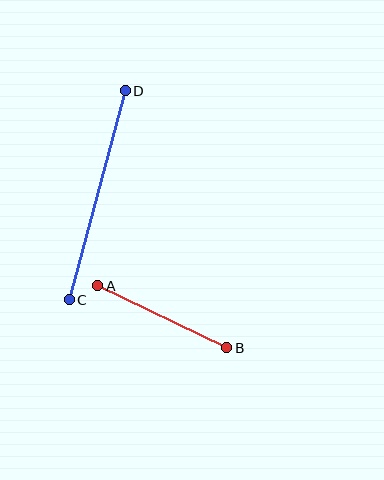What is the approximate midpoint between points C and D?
The midpoint is at approximately (97, 195) pixels.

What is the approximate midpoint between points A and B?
The midpoint is at approximately (162, 317) pixels.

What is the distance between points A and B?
The distance is approximately 143 pixels.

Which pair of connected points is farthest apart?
Points C and D are farthest apart.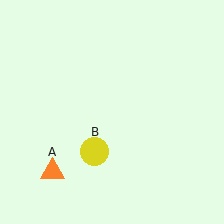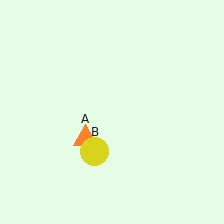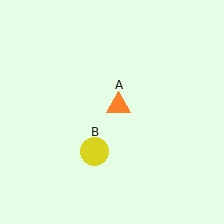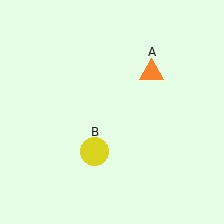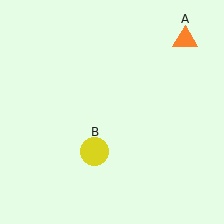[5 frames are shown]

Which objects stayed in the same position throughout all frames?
Yellow circle (object B) remained stationary.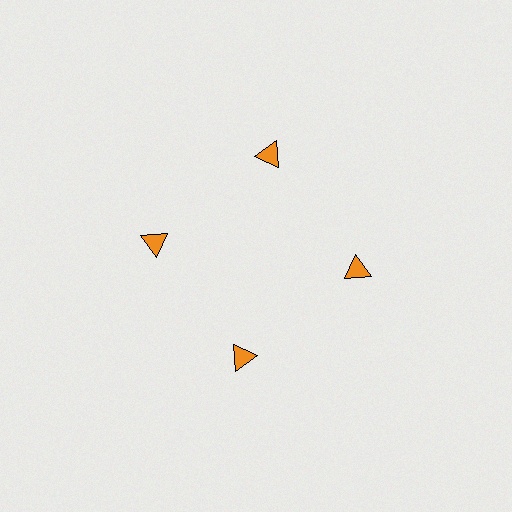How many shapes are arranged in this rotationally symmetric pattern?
There are 4 shapes, arranged in 4 groups of 1.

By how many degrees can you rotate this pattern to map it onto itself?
The pattern maps onto itself every 90 degrees of rotation.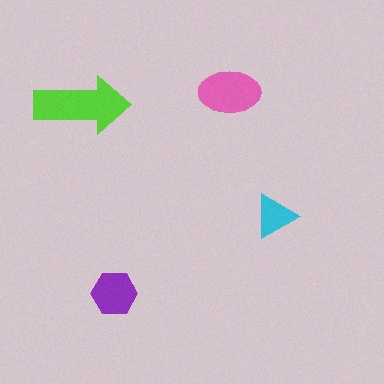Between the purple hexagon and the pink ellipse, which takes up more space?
The pink ellipse.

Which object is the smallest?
The cyan triangle.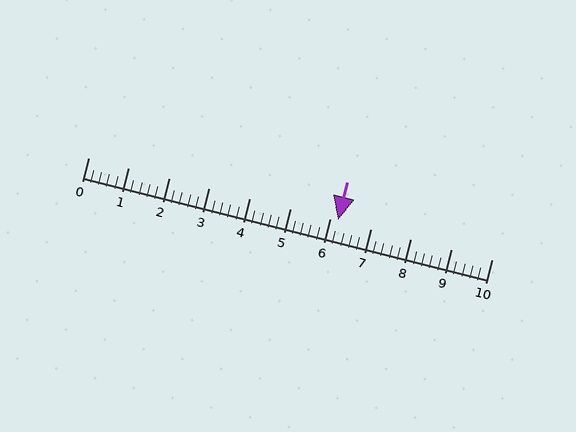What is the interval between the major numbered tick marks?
The major tick marks are spaced 1 units apart.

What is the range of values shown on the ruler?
The ruler shows values from 0 to 10.